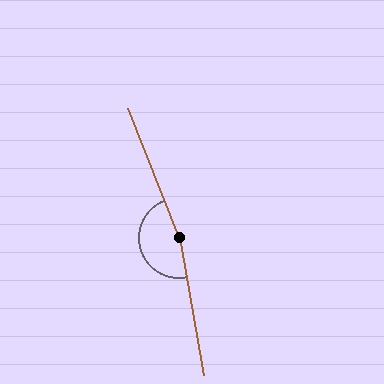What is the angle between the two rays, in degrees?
Approximately 169 degrees.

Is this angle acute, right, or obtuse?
It is obtuse.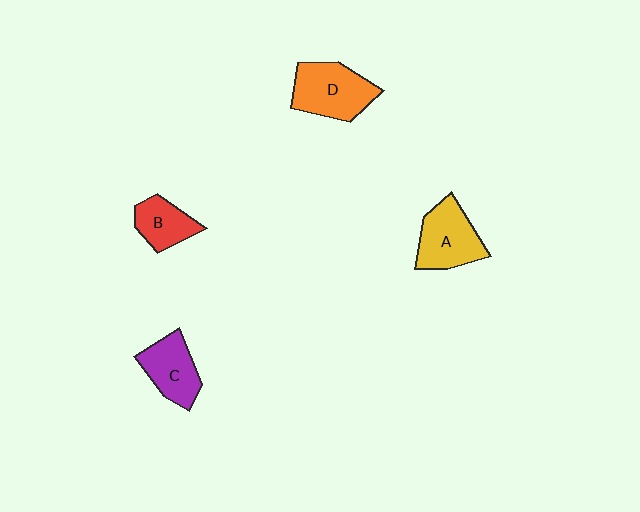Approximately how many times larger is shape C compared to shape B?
Approximately 1.3 times.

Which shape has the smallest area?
Shape B (red).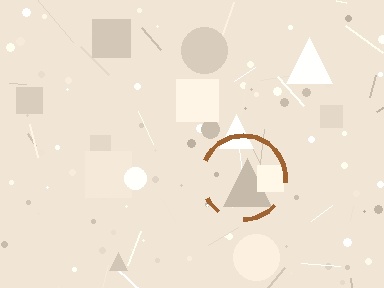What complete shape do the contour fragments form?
The contour fragments form a circle.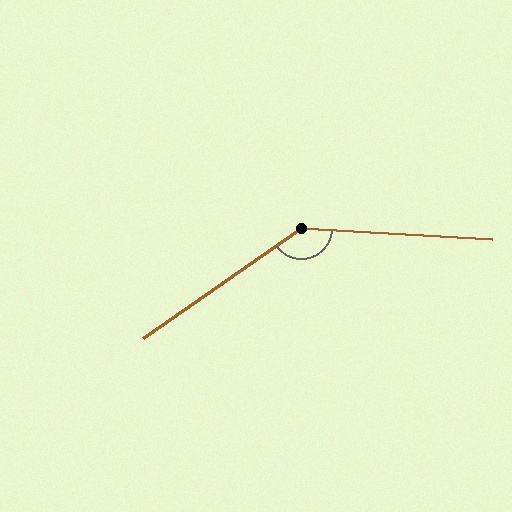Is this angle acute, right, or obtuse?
It is obtuse.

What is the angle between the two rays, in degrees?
Approximately 142 degrees.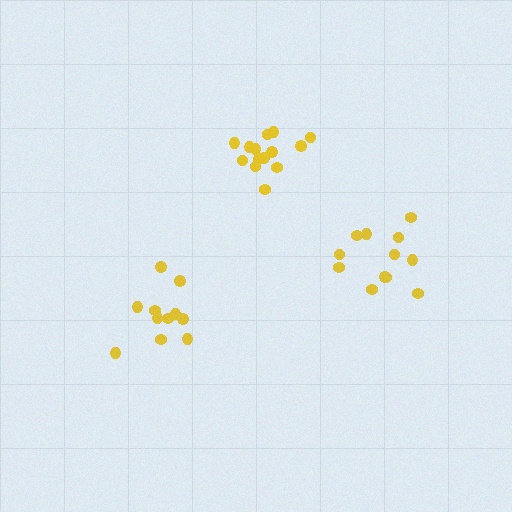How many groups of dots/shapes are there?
There are 3 groups.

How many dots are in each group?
Group 1: 11 dots, Group 2: 12 dots, Group 3: 14 dots (37 total).